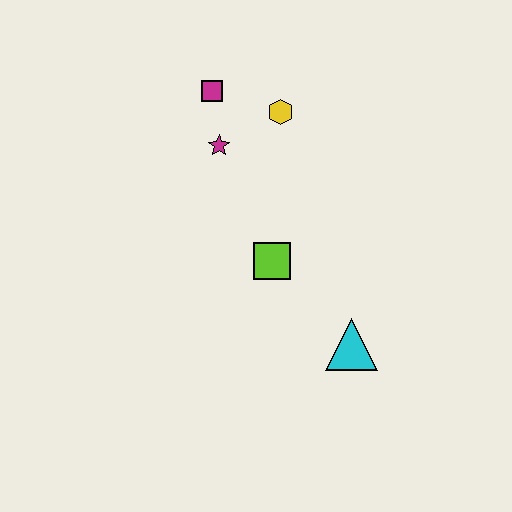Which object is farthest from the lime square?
The magenta square is farthest from the lime square.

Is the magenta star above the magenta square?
No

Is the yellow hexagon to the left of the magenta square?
No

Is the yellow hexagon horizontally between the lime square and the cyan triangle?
Yes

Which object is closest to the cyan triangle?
The lime square is closest to the cyan triangle.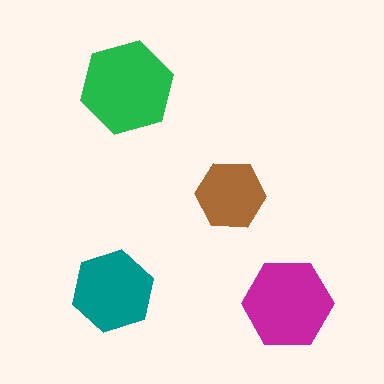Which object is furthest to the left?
The teal hexagon is leftmost.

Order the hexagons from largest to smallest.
the green one, the magenta one, the teal one, the brown one.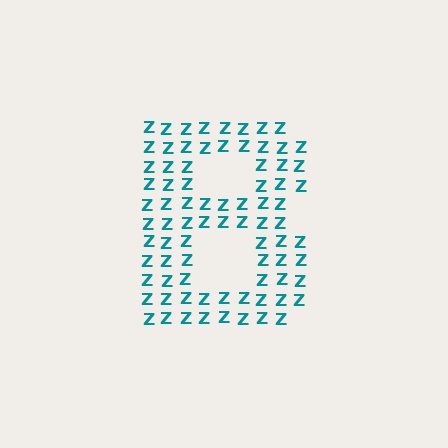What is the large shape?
The large shape is the letter B.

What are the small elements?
The small elements are letter Z's.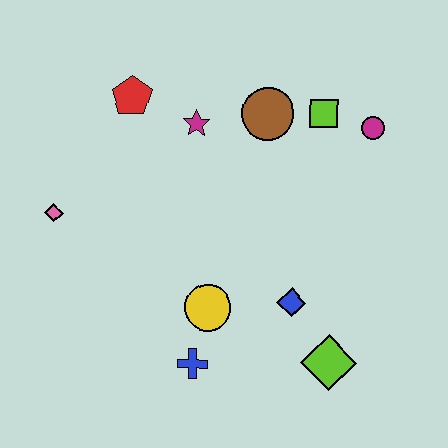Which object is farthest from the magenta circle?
The pink diamond is farthest from the magenta circle.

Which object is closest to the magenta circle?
The lime square is closest to the magenta circle.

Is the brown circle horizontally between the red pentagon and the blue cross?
No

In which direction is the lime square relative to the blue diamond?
The lime square is above the blue diamond.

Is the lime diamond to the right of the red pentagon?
Yes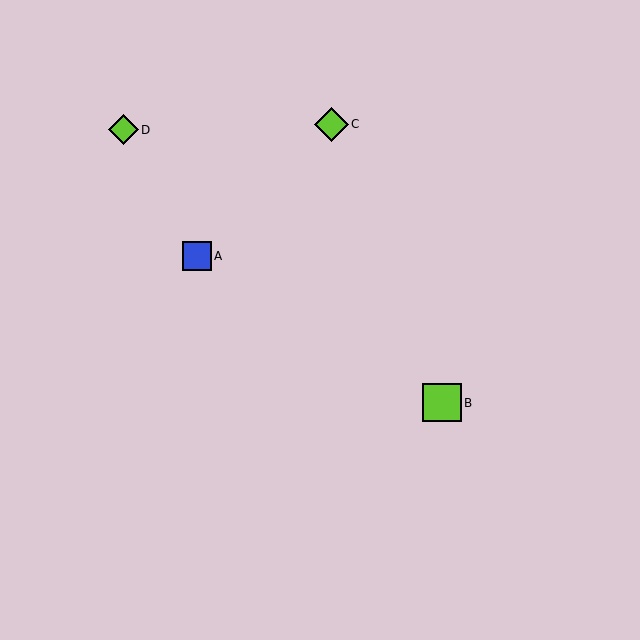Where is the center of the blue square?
The center of the blue square is at (197, 256).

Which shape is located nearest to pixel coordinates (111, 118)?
The lime diamond (labeled D) at (123, 130) is nearest to that location.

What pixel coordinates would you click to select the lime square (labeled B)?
Click at (442, 403) to select the lime square B.